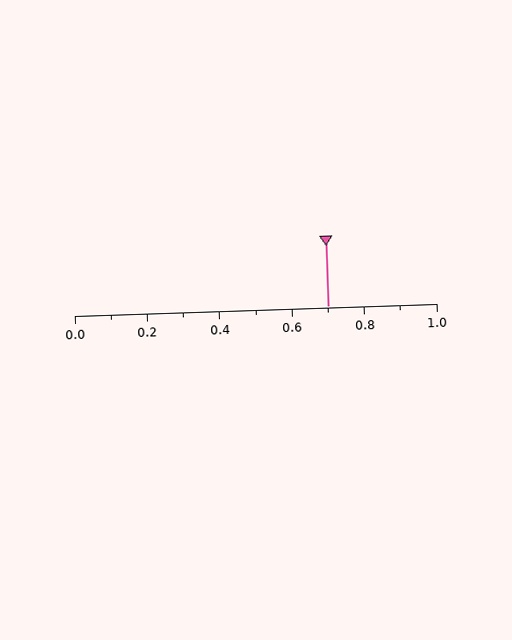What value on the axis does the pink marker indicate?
The marker indicates approximately 0.7.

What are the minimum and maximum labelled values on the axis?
The axis runs from 0.0 to 1.0.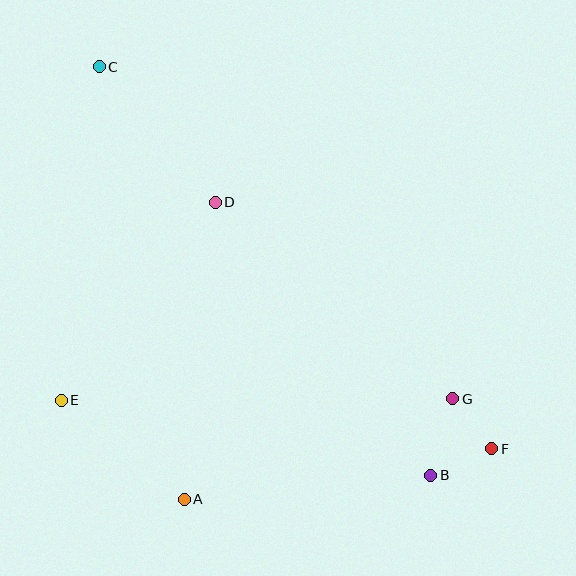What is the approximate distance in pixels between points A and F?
The distance between A and F is approximately 312 pixels.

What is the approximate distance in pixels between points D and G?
The distance between D and G is approximately 308 pixels.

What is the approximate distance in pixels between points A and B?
The distance between A and B is approximately 248 pixels.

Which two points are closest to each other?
Points F and G are closest to each other.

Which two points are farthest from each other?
Points C and F are farthest from each other.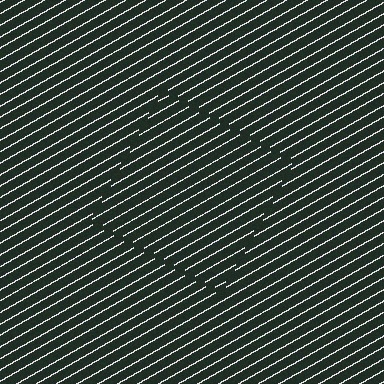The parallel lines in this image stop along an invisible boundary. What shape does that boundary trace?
An illusory square. The interior of the shape contains the same grating, shifted by half a period — the contour is defined by the phase discontinuity where line-ends from the inner and outer gratings abut.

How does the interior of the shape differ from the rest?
The interior of the shape contains the same grating, shifted by half a period — the contour is defined by the phase discontinuity where line-ends from the inner and outer gratings abut.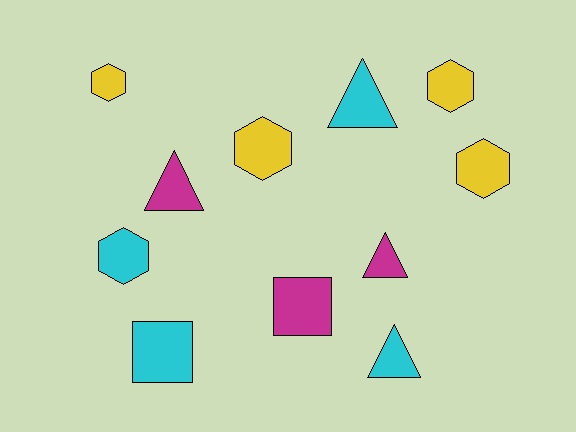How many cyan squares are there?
There is 1 cyan square.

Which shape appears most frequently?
Hexagon, with 5 objects.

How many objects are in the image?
There are 11 objects.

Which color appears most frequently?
Yellow, with 4 objects.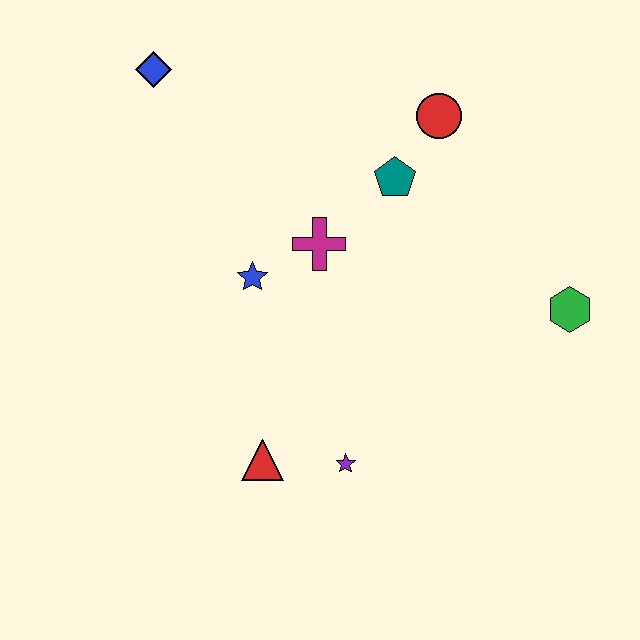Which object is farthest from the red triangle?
The blue diamond is farthest from the red triangle.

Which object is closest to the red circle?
The teal pentagon is closest to the red circle.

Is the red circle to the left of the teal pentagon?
No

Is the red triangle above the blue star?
No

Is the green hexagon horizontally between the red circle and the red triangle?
No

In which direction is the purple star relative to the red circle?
The purple star is below the red circle.